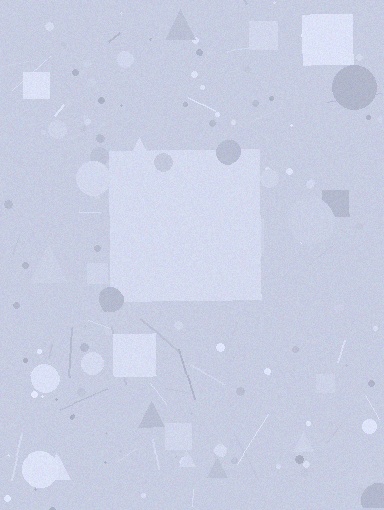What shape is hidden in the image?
A square is hidden in the image.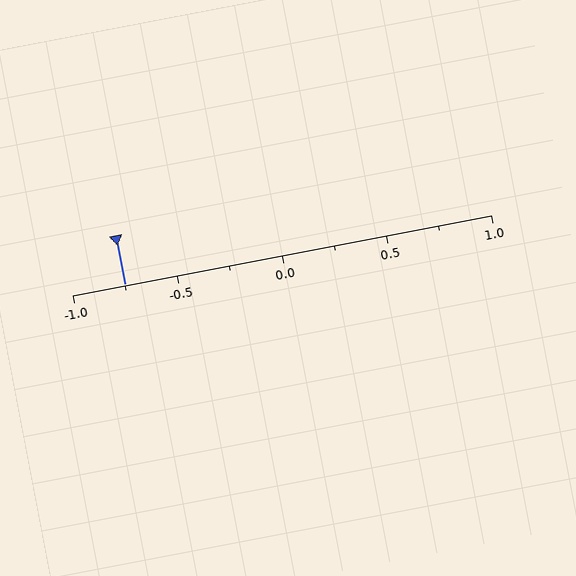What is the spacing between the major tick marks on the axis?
The major ticks are spaced 0.5 apart.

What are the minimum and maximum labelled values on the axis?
The axis runs from -1.0 to 1.0.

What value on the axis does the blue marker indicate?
The marker indicates approximately -0.75.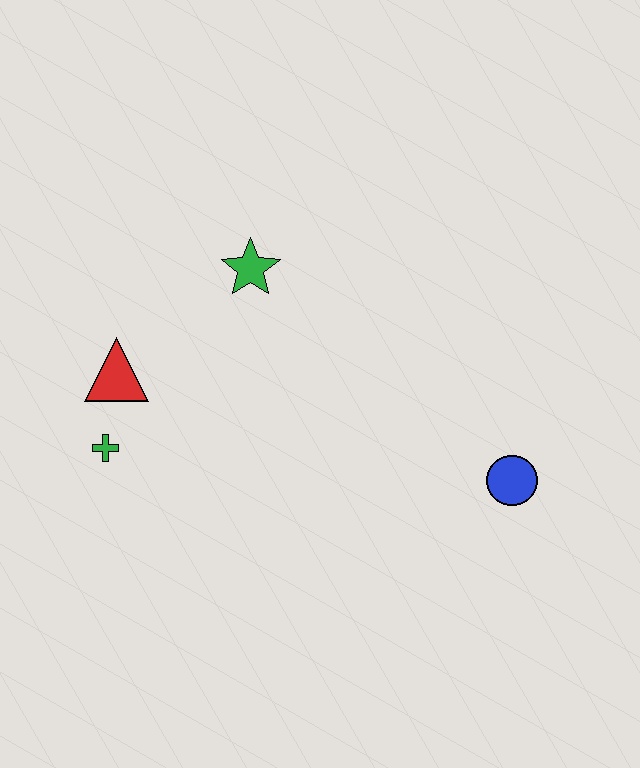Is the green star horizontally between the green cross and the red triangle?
No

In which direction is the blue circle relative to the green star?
The blue circle is to the right of the green star.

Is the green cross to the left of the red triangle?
Yes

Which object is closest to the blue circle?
The green star is closest to the blue circle.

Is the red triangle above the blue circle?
Yes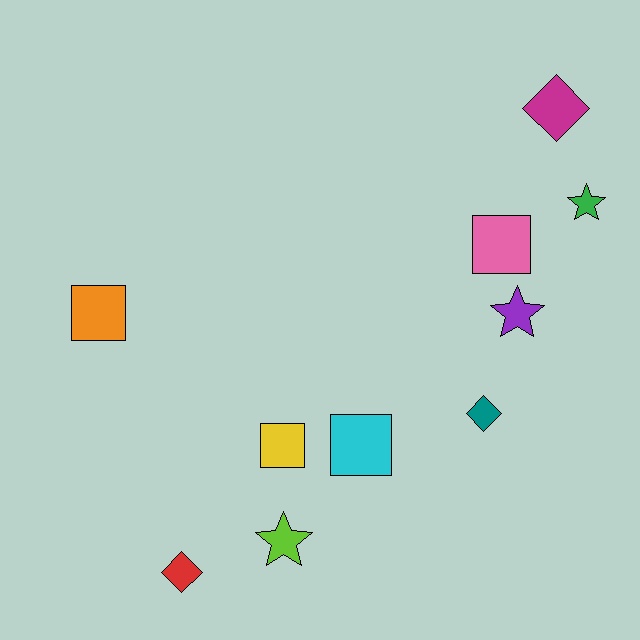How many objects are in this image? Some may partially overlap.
There are 10 objects.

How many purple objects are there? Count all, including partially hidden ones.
There is 1 purple object.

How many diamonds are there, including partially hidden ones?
There are 3 diamonds.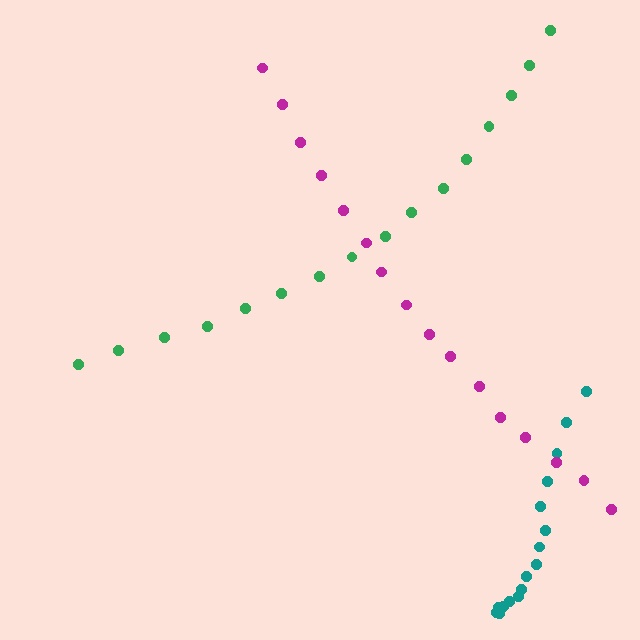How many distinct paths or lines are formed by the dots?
There are 3 distinct paths.